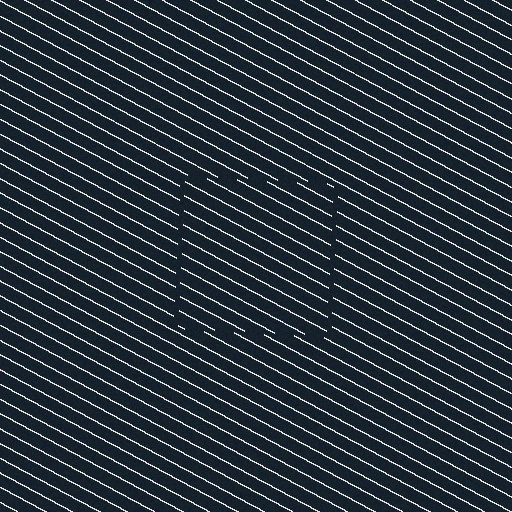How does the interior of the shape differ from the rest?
The interior of the shape contains the same grating, shifted by half a period — the contour is defined by the phase discontinuity where line-ends from the inner and outer gratings abut.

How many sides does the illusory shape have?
4 sides — the line-ends trace a square.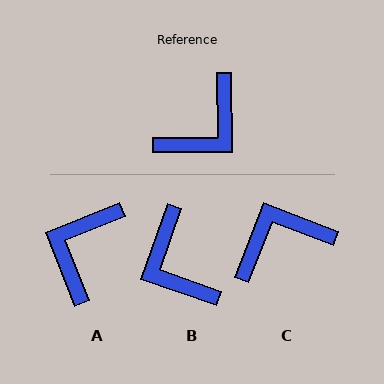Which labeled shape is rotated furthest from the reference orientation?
A, about 159 degrees away.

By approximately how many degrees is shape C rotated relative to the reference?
Approximately 158 degrees counter-clockwise.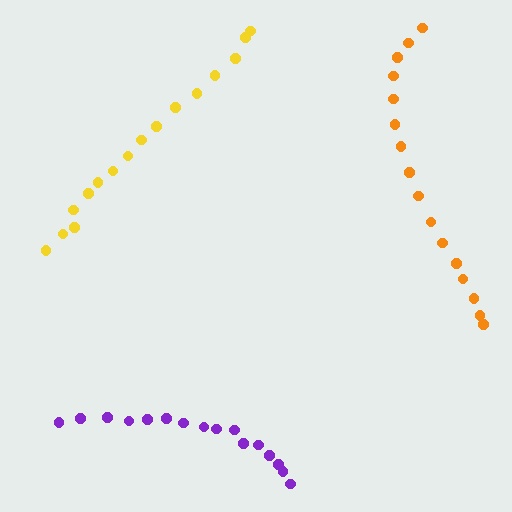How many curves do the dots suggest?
There are 3 distinct paths.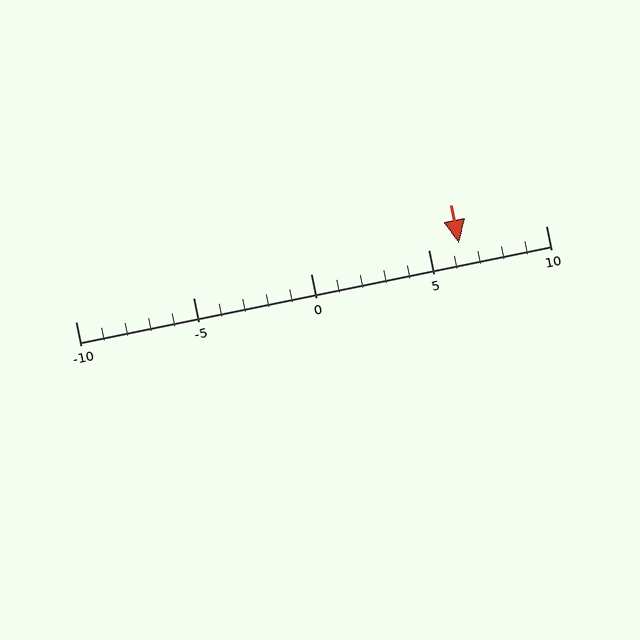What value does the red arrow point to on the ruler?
The red arrow points to approximately 6.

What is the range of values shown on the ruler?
The ruler shows values from -10 to 10.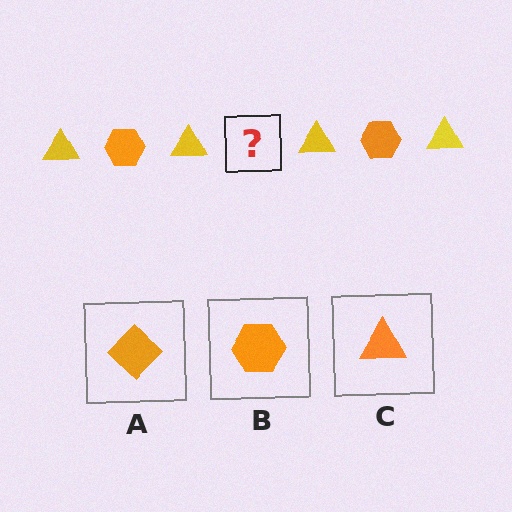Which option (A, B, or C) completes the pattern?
B.